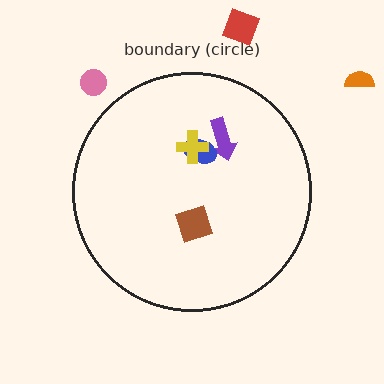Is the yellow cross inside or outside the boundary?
Inside.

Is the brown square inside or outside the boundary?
Inside.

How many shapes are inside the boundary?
4 inside, 3 outside.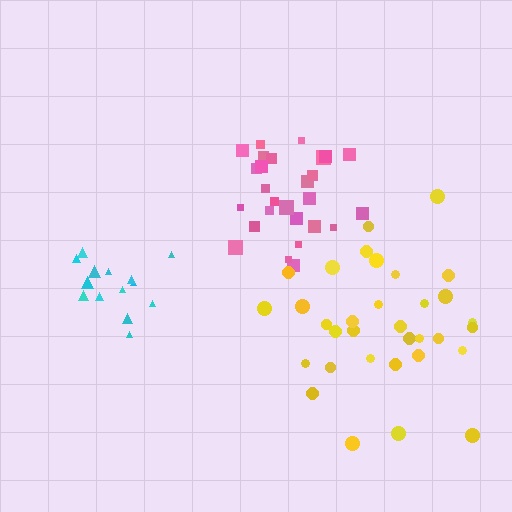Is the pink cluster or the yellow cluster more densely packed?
Pink.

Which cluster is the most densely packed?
Cyan.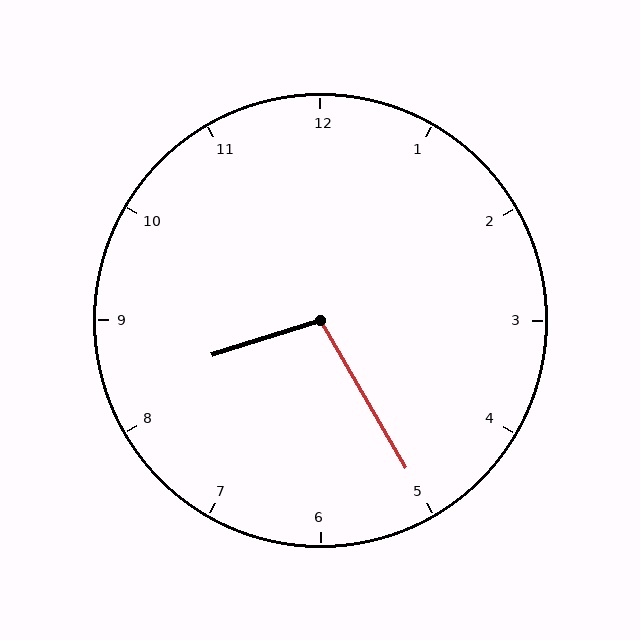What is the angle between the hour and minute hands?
Approximately 102 degrees.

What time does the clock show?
8:25.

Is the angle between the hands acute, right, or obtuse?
It is obtuse.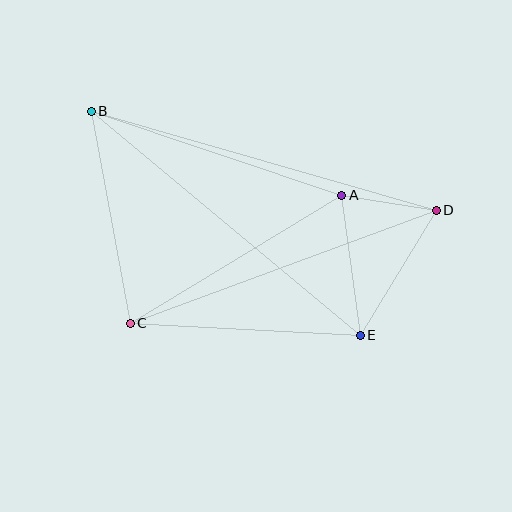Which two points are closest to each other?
Points A and D are closest to each other.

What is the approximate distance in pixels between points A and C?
The distance between A and C is approximately 247 pixels.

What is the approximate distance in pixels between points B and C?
The distance between B and C is approximately 215 pixels.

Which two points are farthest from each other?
Points B and D are farthest from each other.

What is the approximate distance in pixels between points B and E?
The distance between B and E is approximately 350 pixels.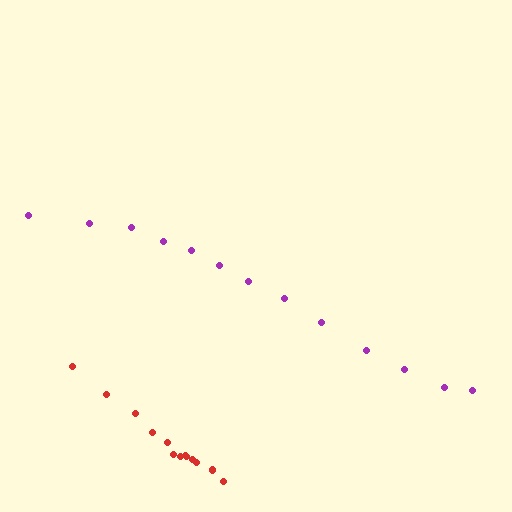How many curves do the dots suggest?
There are 2 distinct paths.